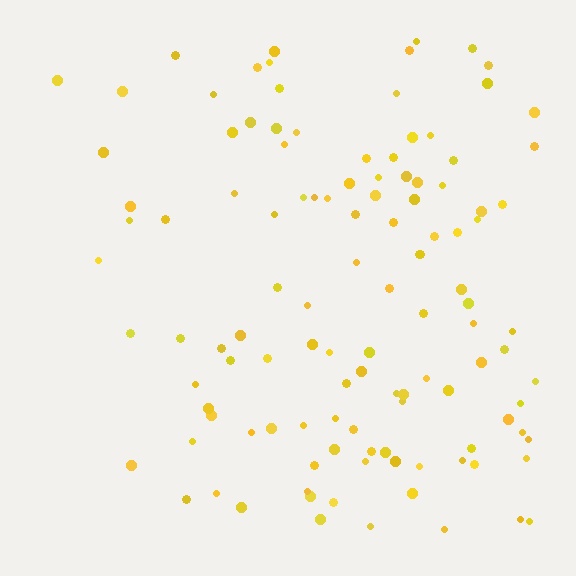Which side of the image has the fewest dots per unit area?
The left.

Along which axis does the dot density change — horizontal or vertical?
Horizontal.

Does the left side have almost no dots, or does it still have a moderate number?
Still a moderate number, just noticeably fewer than the right.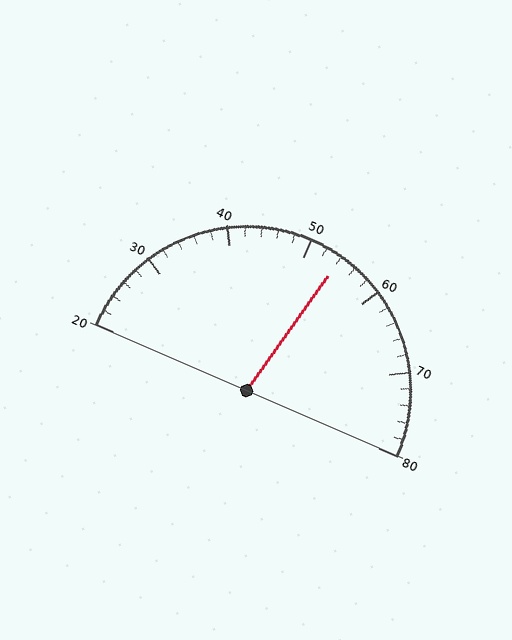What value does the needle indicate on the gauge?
The needle indicates approximately 54.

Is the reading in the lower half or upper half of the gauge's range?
The reading is in the upper half of the range (20 to 80).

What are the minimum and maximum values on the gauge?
The gauge ranges from 20 to 80.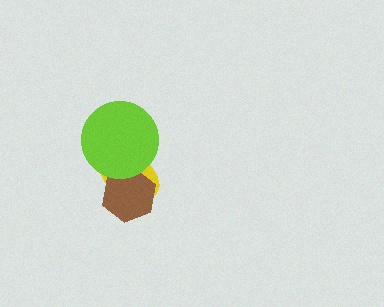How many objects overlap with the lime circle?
2 objects overlap with the lime circle.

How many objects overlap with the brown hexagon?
2 objects overlap with the brown hexagon.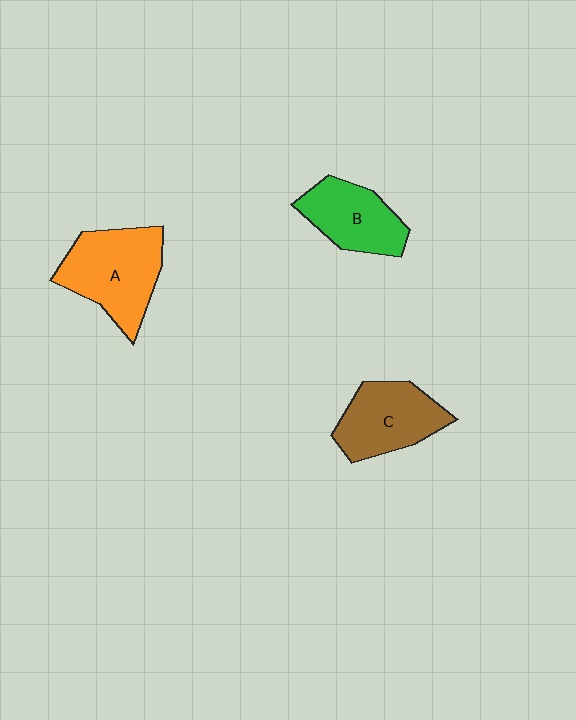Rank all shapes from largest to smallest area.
From largest to smallest: A (orange), C (brown), B (green).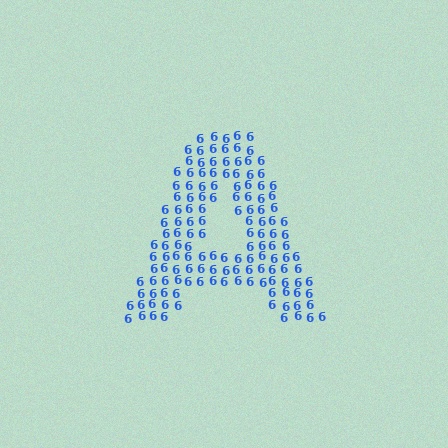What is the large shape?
The large shape is the letter A.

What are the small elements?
The small elements are digit 6's.